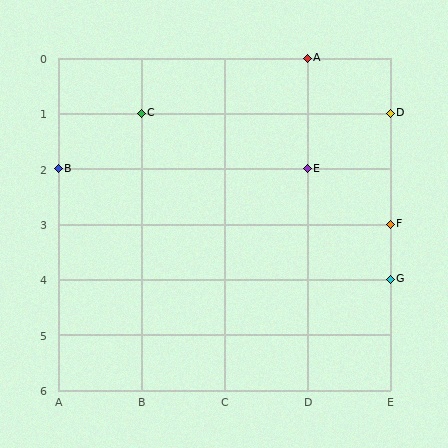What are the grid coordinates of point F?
Point F is at grid coordinates (E, 3).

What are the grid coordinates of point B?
Point B is at grid coordinates (A, 2).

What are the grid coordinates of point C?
Point C is at grid coordinates (B, 1).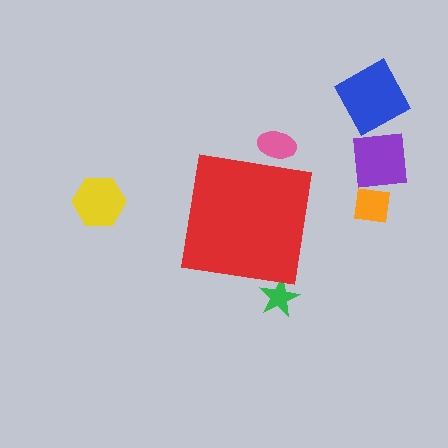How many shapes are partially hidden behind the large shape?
2 shapes are partially hidden.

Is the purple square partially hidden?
No, the purple square is fully visible.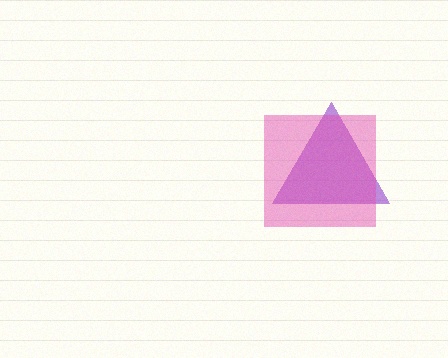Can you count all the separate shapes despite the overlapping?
Yes, there are 2 separate shapes.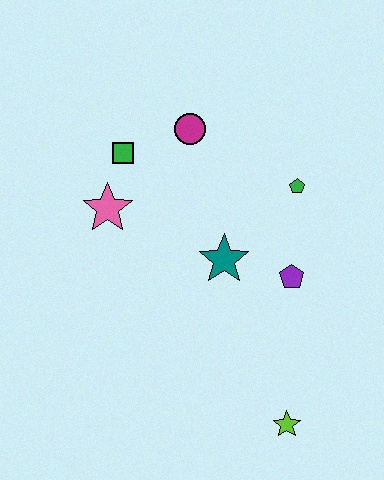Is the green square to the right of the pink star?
Yes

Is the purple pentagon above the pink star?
No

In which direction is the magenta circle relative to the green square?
The magenta circle is to the right of the green square.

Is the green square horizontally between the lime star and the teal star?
No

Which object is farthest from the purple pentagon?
The green square is farthest from the purple pentagon.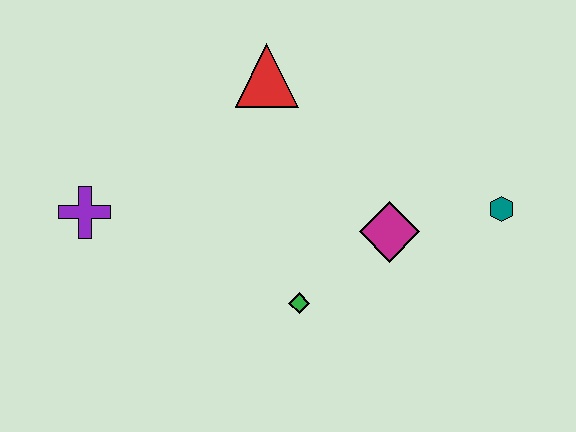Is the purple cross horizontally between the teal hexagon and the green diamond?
No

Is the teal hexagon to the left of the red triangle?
No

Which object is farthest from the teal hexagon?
The purple cross is farthest from the teal hexagon.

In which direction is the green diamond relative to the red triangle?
The green diamond is below the red triangle.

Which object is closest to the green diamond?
The magenta diamond is closest to the green diamond.